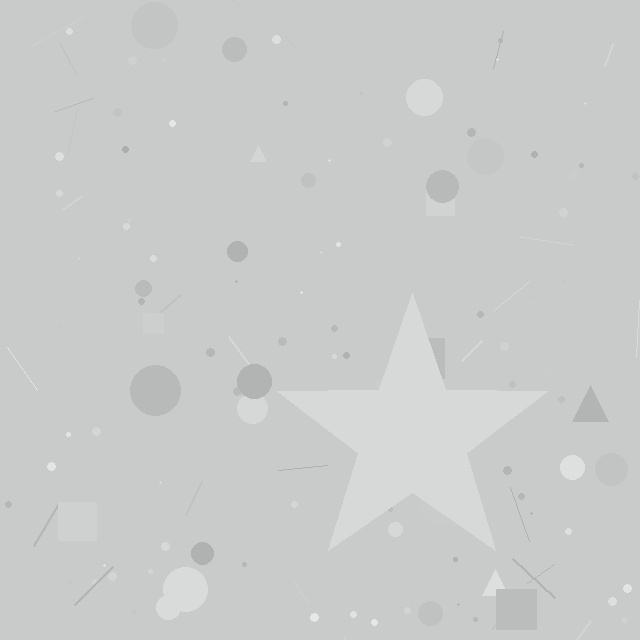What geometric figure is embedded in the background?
A star is embedded in the background.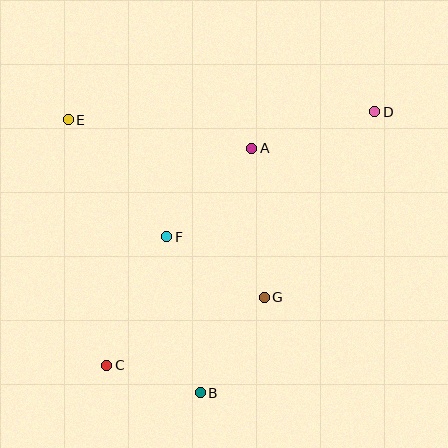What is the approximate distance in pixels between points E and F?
The distance between E and F is approximately 153 pixels.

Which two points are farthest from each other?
Points C and D are farthest from each other.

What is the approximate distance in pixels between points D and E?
The distance between D and E is approximately 306 pixels.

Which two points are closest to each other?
Points B and C are closest to each other.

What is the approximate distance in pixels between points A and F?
The distance between A and F is approximately 123 pixels.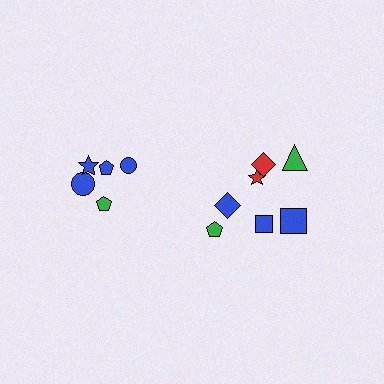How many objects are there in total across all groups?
There are 12 objects.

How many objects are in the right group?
There are 7 objects.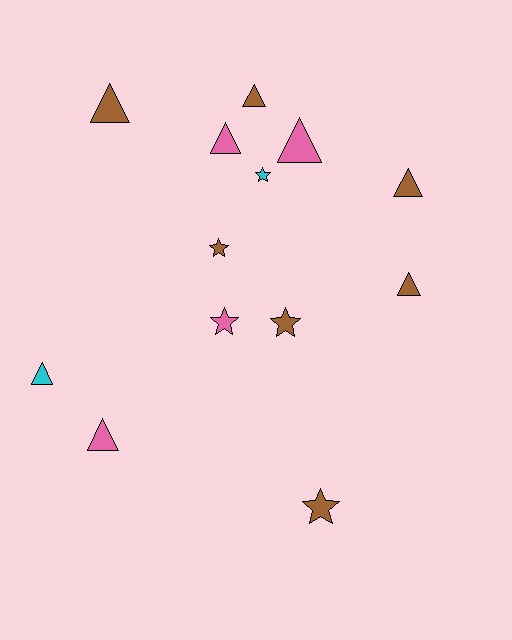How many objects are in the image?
There are 13 objects.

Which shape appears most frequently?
Triangle, with 8 objects.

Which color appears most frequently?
Brown, with 7 objects.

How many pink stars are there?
There is 1 pink star.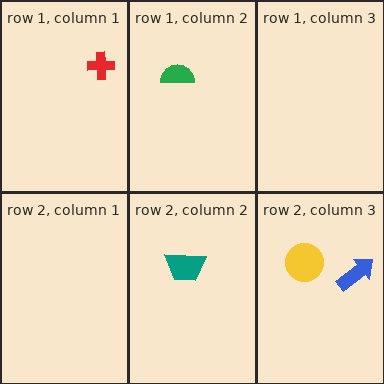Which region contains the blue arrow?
The row 2, column 3 region.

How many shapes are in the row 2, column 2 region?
1.